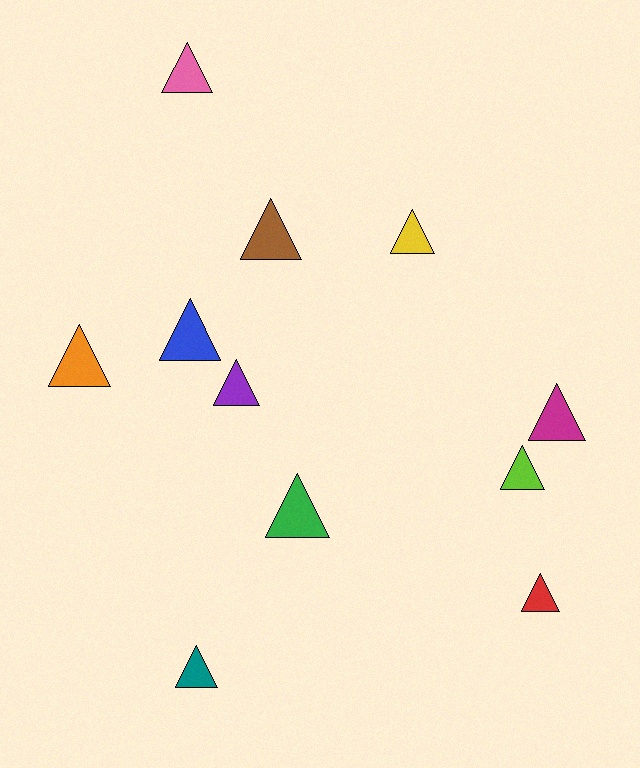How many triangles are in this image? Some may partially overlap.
There are 11 triangles.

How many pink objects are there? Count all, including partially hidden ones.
There is 1 pink object.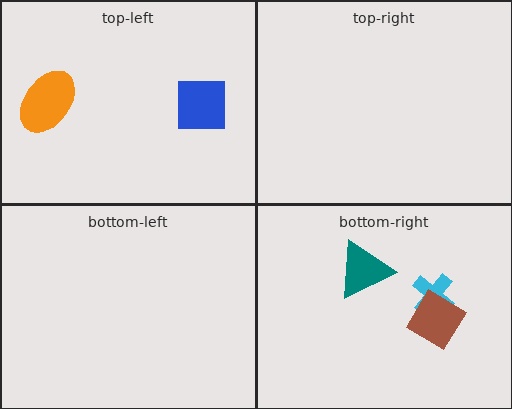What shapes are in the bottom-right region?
The cyan cross, the teal triangle, the brown diamond.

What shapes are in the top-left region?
The orange ellipse, the blue square.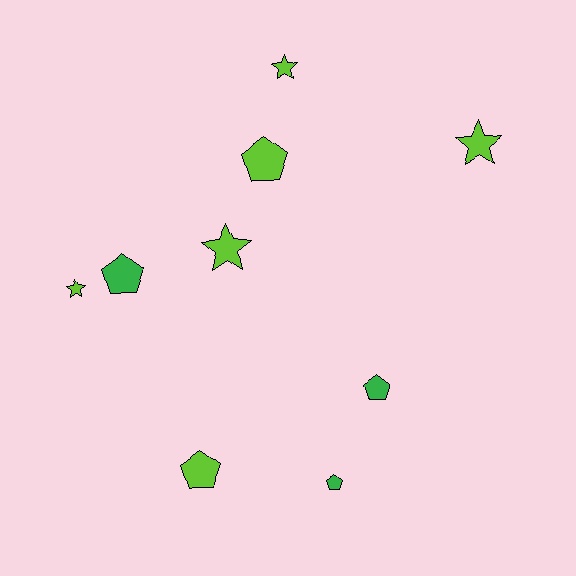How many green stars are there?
There are no green stars.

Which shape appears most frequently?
Pentagon, with 5 objects.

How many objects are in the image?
There are 9 objects.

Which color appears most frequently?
Lime, with 6 objects.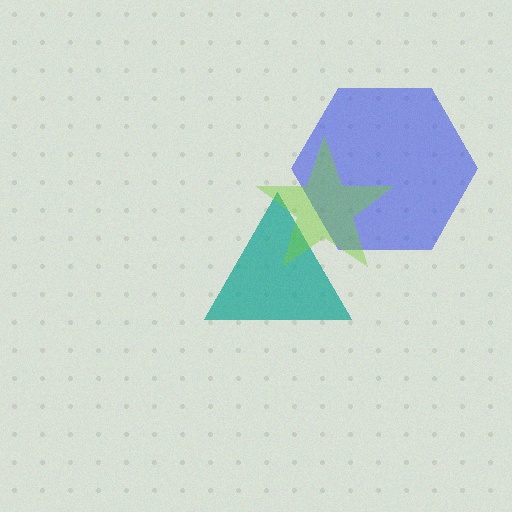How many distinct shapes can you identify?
There are 3 distinct shapes: a blue hexagon, a teal triangle, a lime star.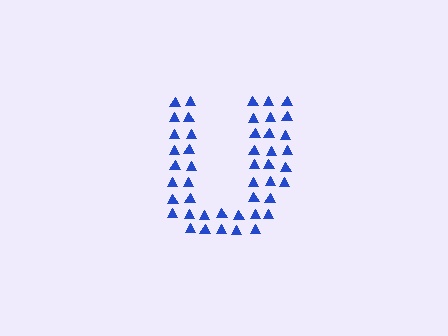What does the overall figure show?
The overall figure shows the letter U.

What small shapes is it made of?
It is made of small triangles.